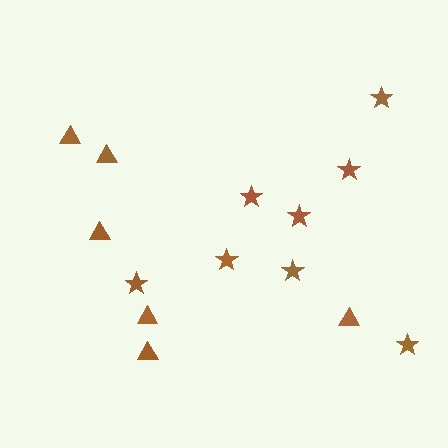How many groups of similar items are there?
There are 2 groups: one group of triangles (6) and one group of stars (8).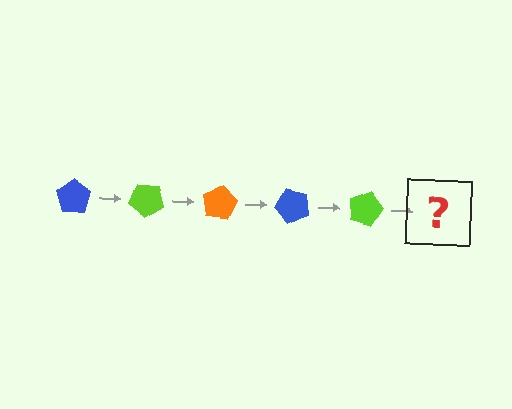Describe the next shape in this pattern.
It should be an orange pentagon, rotated 200 degrees from the start.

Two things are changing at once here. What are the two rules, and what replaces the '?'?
The two rules are that it rotates 40 degrees each step and the color cycles through blue, lime, and orange. The '?' should be an orange pentagon, rotated 200 degrees from the start.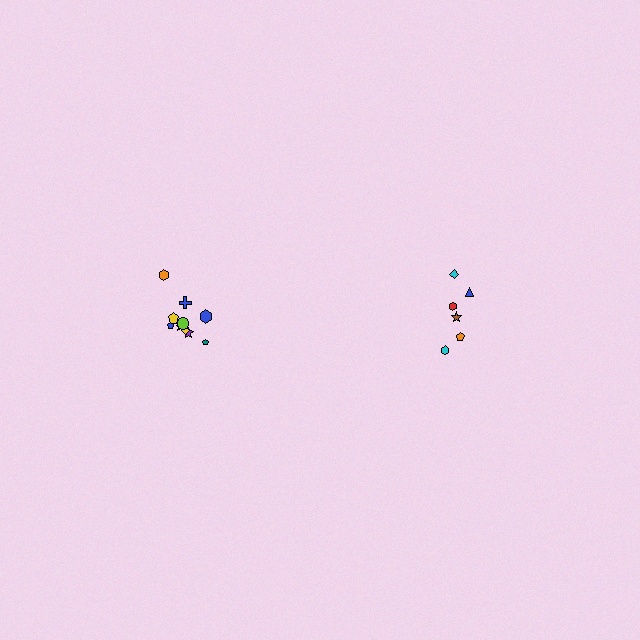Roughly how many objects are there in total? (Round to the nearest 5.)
Roughly 15 objects in total.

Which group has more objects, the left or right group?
The left group.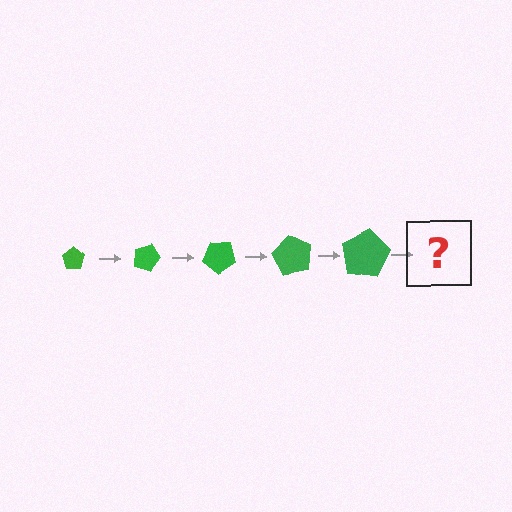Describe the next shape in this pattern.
It should be a pentagon, larger than the previous one and rotated 100 degrees from the start.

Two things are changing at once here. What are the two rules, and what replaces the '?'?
The two rules are that the pentagon grows larger each step and it rotates 20 degrees each step. The '?' should be a pentagon, larger than the previous one and rotated 100 degrees from the start.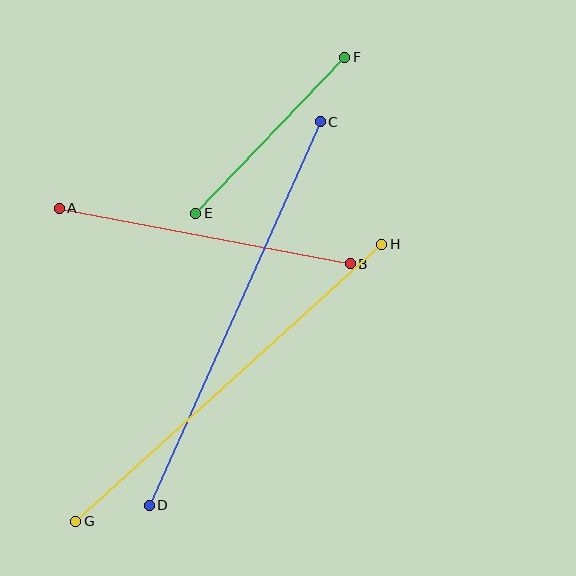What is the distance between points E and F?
The distance is approximately 216 pixels.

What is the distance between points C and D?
The distance is approximately 420 pixels.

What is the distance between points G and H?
The distance is approximately 413 pixels.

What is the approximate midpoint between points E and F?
The midpoint is at approximately (270, 135) pixels.